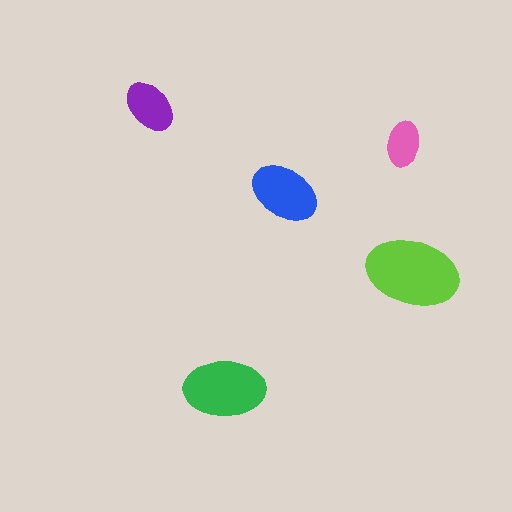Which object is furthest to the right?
The lime ellipse is rightmost.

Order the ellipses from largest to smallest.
the lime one, the green one, the blue one, the purple one, the pink one.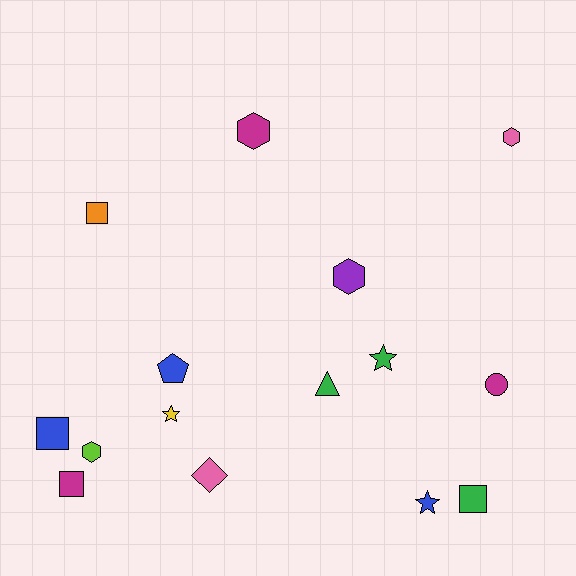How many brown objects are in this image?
There are no brown objects.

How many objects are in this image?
There are 15 objects.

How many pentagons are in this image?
There is 1 pentagon.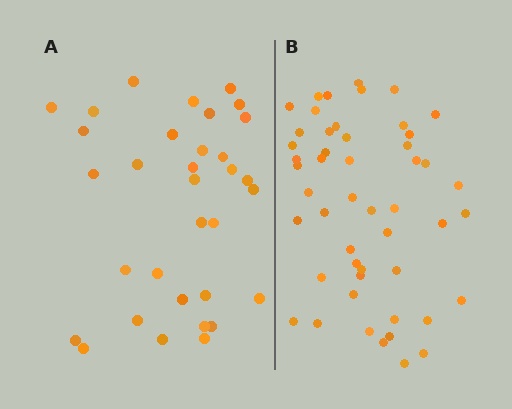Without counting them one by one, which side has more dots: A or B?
Region B (the right region) has more dots.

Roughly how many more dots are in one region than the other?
Region B has approximately 15 more dots than region A.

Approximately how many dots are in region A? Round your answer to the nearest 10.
About 30 dots. (The exact count is 33, which rounds to 30.)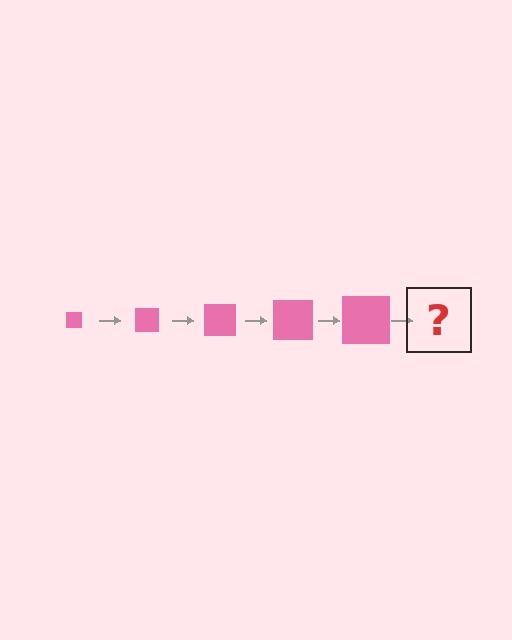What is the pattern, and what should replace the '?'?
The pattern is that the square gets progressively larger each step. The '?' should be a pink square, larger than the previous one.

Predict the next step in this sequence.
The next step is a pink square, larger than the previous one.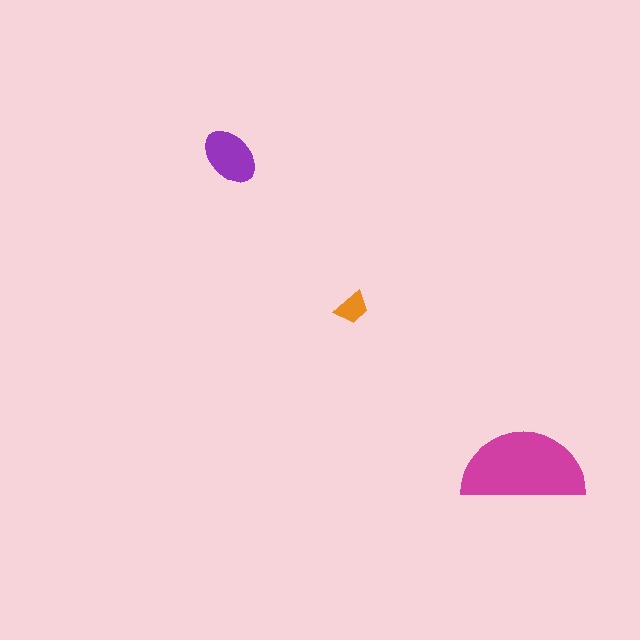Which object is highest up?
The purple ellipse is topmost.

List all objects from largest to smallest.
The magenta semicircle, the purple ellipse, the orange trapezoid.